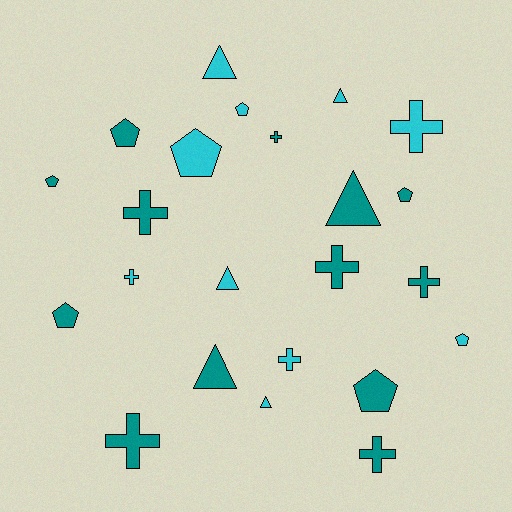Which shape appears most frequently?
Cross, with 9 objects.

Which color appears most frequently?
Teal, with 13 objects.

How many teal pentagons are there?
There are 5 teal pentagons.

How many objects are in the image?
There are 23 objects.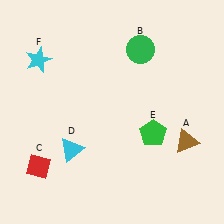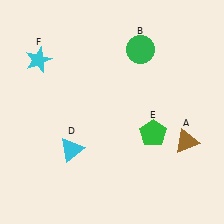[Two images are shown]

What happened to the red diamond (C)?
The red diamond (C) was removed in Image 2. It was in the bottom-left area of Image 1.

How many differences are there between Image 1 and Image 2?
There is 1 difference between the two images.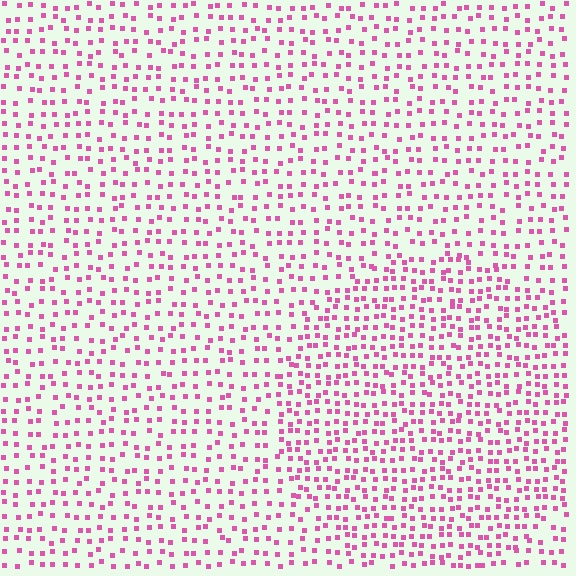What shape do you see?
I see a circle.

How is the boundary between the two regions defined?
The boundary is defined by a change in element density (approximately 1.6x ratio). All elements are the same color, size, and shape.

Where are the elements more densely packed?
The elements are more densely packed inside the circle boundary.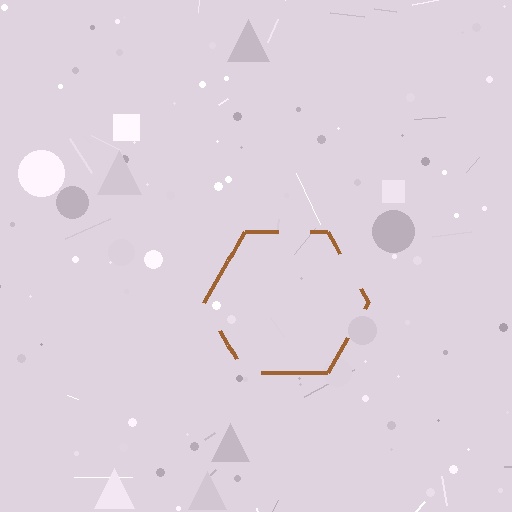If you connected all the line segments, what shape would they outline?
They would outline a hexagon.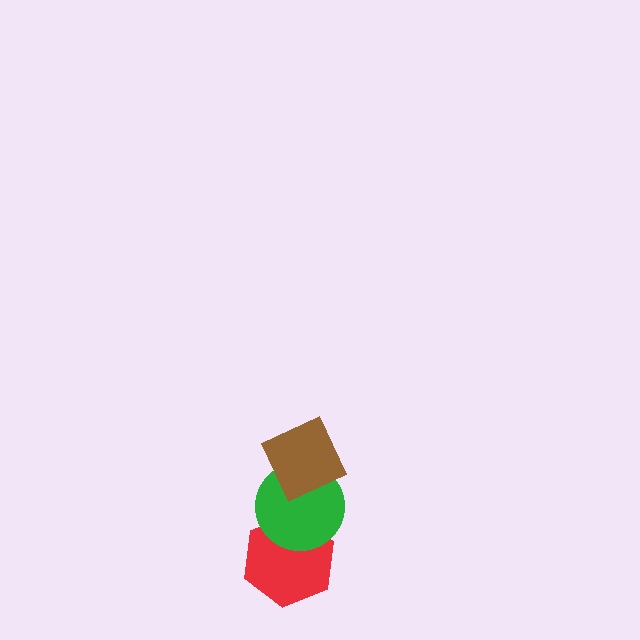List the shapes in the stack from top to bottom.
From top to bottom: the brown diamond, the green circle, the red hexagon.